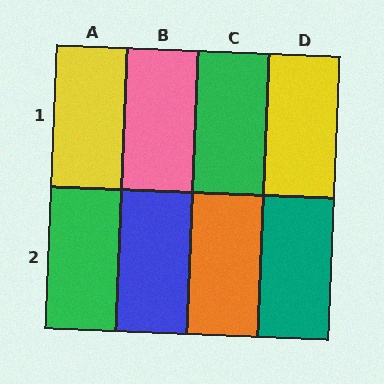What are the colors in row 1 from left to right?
Yellow, pink, green, yellow.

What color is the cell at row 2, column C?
Orange.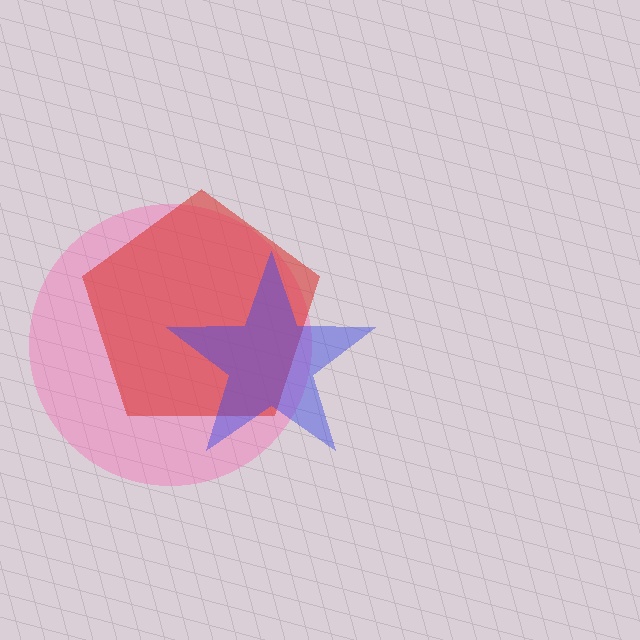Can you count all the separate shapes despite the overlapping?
Yes, there are 3 separate shapes.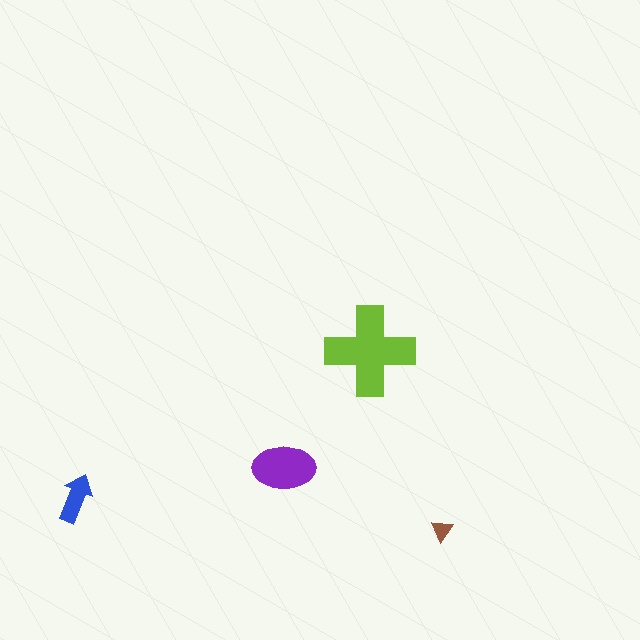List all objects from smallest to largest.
The brown triangle, the blue arrow, the purple ellipse, the lime cross.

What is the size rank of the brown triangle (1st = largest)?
4th.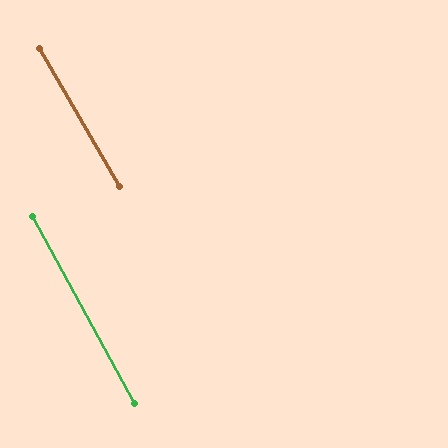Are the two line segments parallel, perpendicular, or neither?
Parallel — their directions differ by only 1.2°.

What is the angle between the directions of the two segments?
Approximately 1 degree.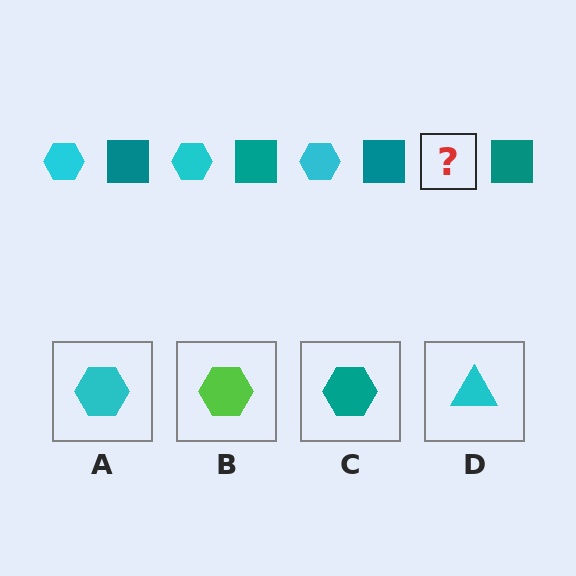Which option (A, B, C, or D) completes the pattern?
A.